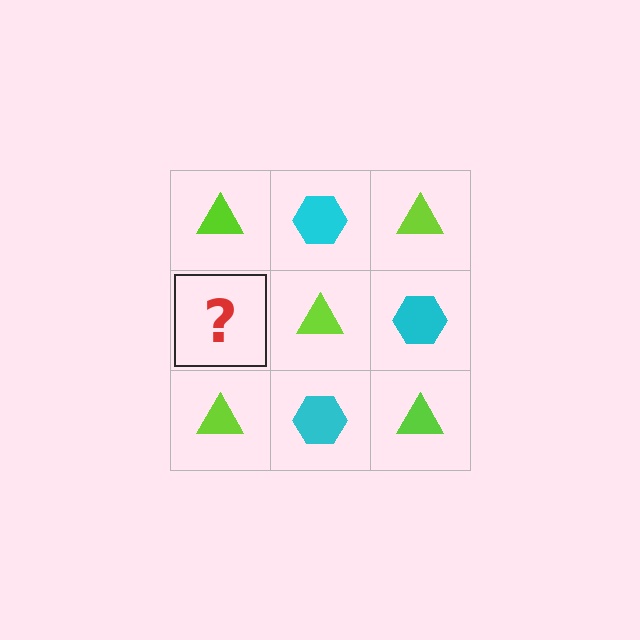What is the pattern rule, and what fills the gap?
The rule is that it alternates lime triangle and cyan hexagon in a checkerboard pattern. The gap should be filled with a cyan hexagon.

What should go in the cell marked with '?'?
The missing cell should contain a cyan hexagon.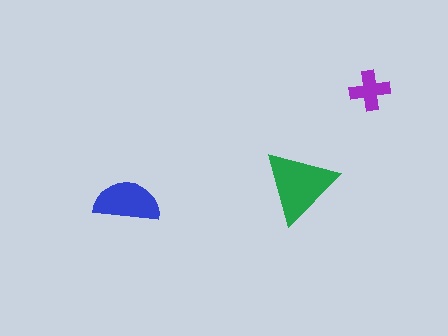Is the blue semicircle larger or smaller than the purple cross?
Larger.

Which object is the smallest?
The purple cross.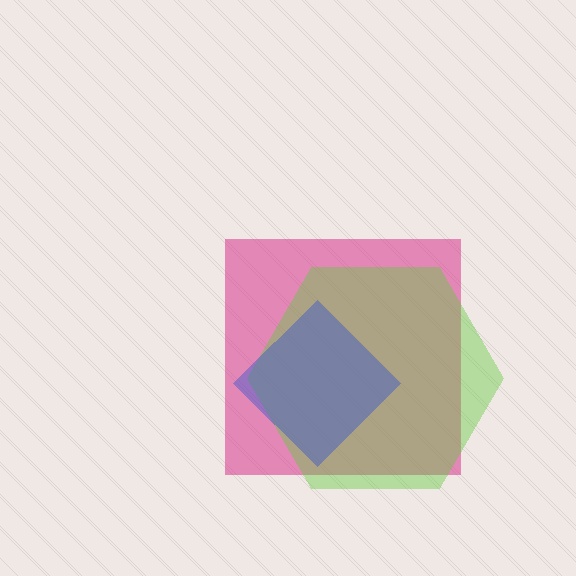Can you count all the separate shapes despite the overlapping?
Yes, there are 3 separate shapes.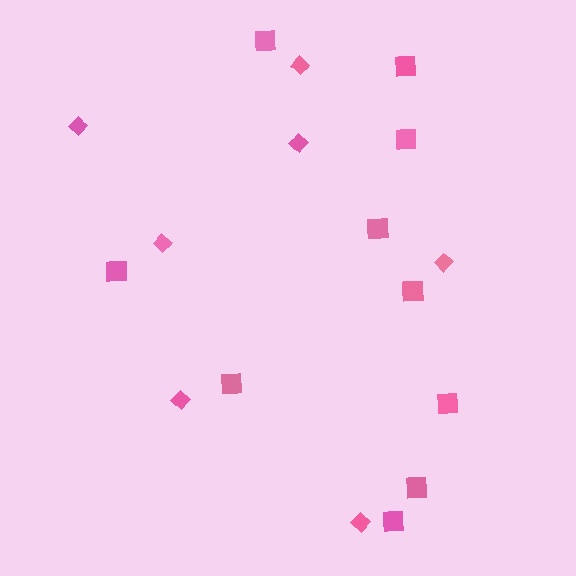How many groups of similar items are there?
There are 2 groups: one group of diamonds (7) and one group of squares (10).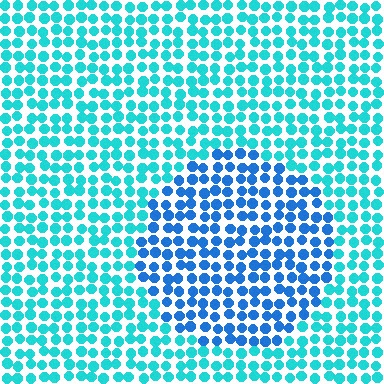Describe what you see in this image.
The image is filled with small cyan elements in a uniform arrangement. A circle-shaped region is visible where the elements are tinted to a slightly different hue, forming a subtle color boundary.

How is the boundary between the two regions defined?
The boundary is defined purely by a slight shift in hue (about 33 degrees). Spacing, size, and orientation are identical on both sides.